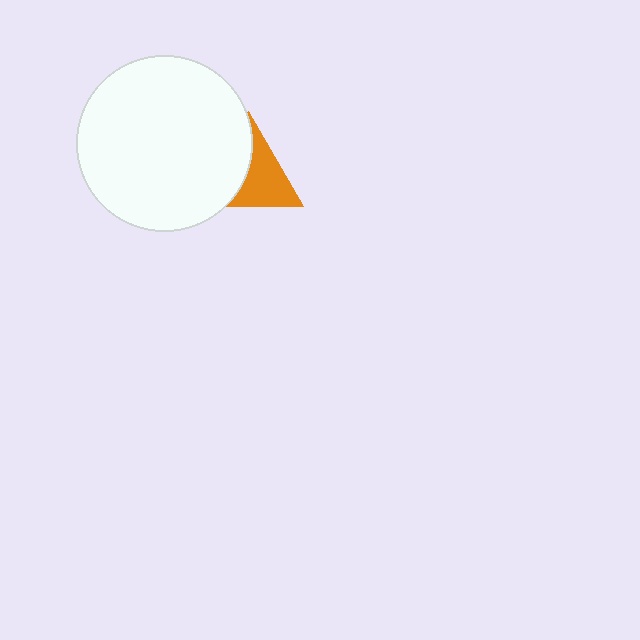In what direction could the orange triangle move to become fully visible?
The orange triangle could move right. That would shift it out from behind the white circle entirely.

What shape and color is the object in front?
The object in front is a white circle.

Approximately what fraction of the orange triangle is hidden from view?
Roughly 47% of the orange triangle is hidden behind the white circle.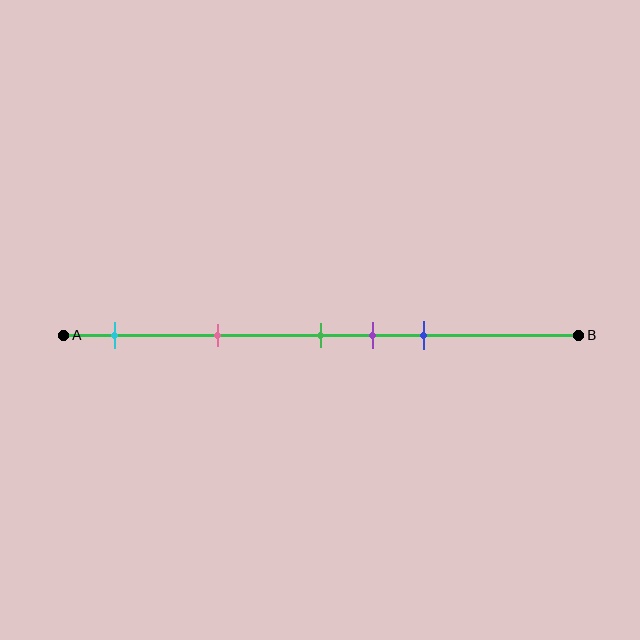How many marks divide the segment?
There are 5 marks dividing the segment.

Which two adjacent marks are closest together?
The green and purple marks are the closest adjacent pair.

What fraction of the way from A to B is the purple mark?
The purple mark is approximately 60% (0.6) of the way from A to B.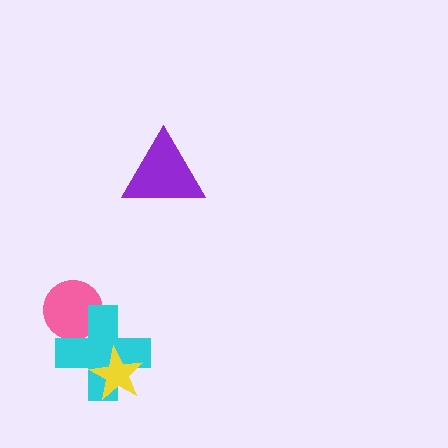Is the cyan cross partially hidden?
Yes, it is partially covered by another shape.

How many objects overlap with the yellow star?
1 object overlaps with the yellow star.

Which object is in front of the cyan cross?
The yellow star is in front of the cyan cross.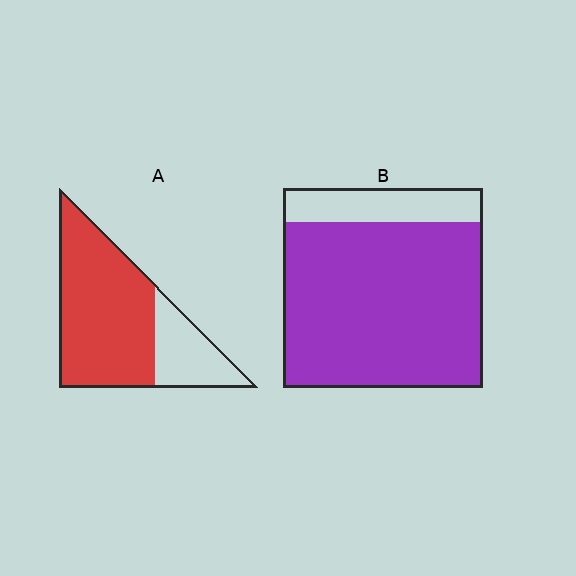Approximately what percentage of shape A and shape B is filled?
A is approximately 75% and B is approximately 85%.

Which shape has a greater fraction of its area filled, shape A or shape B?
Shape B.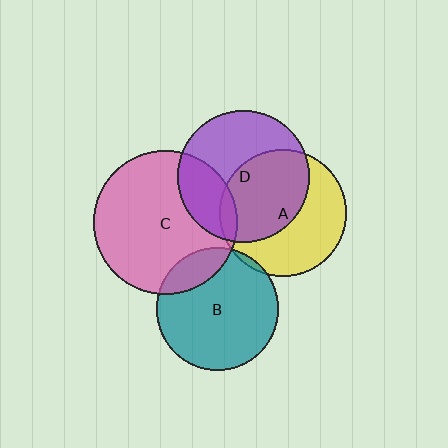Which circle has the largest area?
Circle C (pink).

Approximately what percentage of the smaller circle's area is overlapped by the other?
Approximately 5%.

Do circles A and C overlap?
Yes.